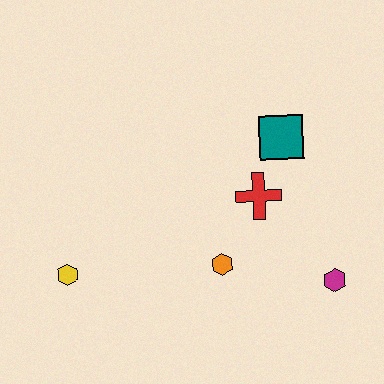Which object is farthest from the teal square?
The yellow hexagon is farthest from the teal square.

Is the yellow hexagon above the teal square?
No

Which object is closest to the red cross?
The teal square is closest to the red cross.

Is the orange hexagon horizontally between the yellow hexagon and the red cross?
Yes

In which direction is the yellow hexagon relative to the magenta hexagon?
The yellow hexagon is to the left of the magenta hexagon.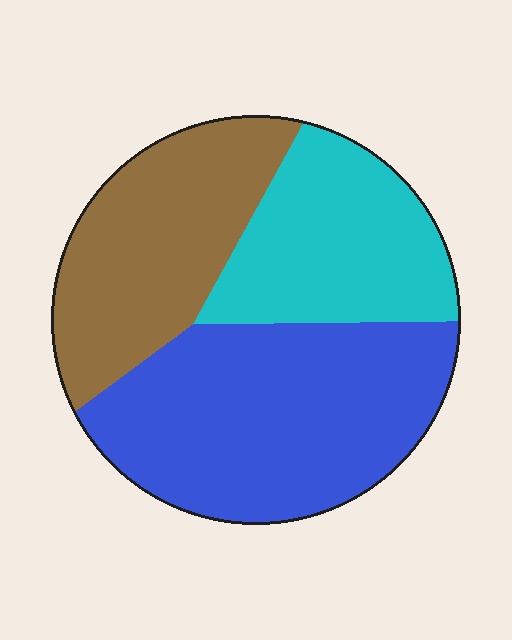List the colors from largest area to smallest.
From largest to smallest: blue, brown, cyan.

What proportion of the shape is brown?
Brown covers about 30% of the shape.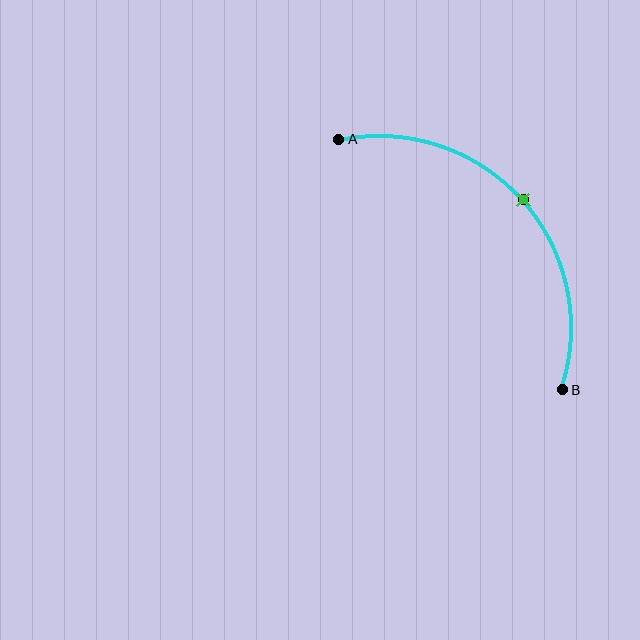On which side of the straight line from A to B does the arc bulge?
The arc bulges above and to the right of the straight line connecting A and B.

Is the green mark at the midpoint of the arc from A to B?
Yes. The green mark lies on the arc at equal arc-length from both A and B — it is the arc midpoint.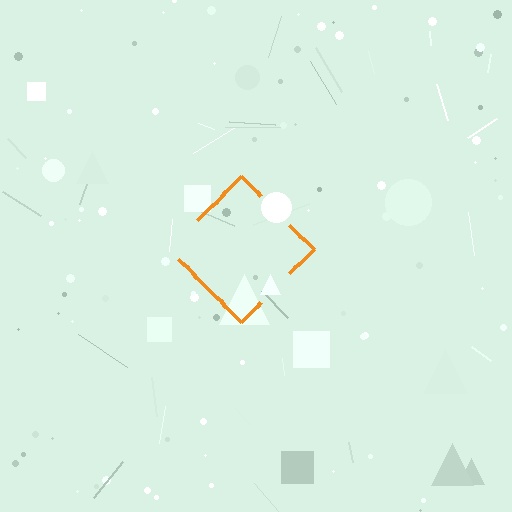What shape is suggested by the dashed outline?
The dashed outline suggests a diamond.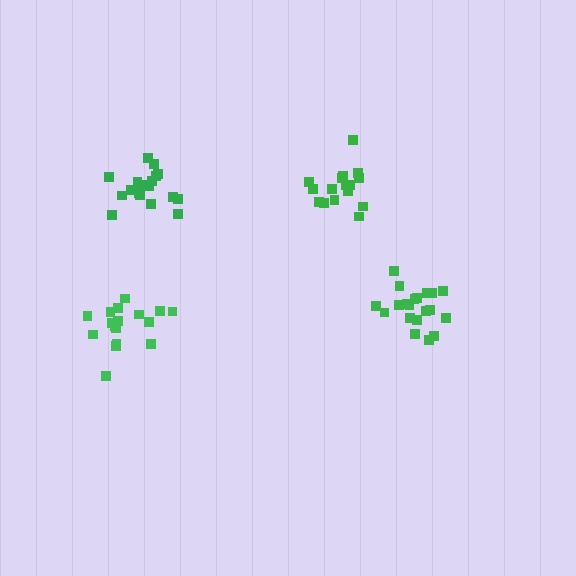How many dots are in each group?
Group 1: 17 dots, Group 2: 20 dots, Group 3: 20 dots, Group 4: 16 dots (73 total).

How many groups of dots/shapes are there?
There are 4 groups.